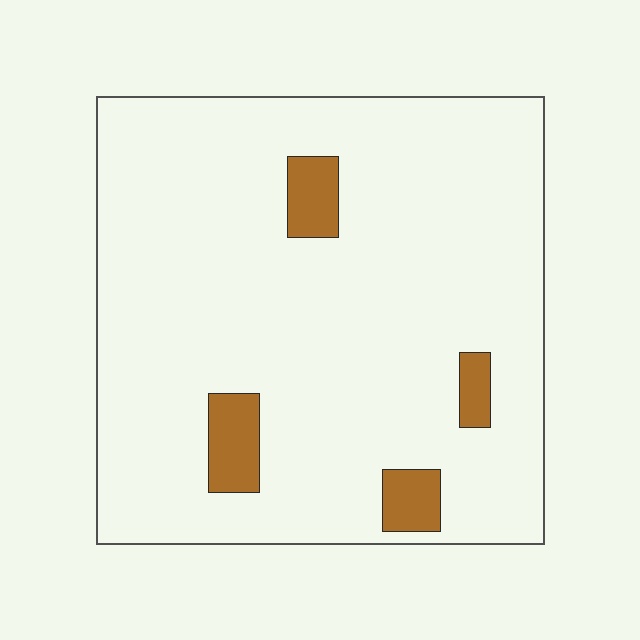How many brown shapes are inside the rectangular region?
4.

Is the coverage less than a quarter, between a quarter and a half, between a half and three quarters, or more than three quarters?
Less than a quarter.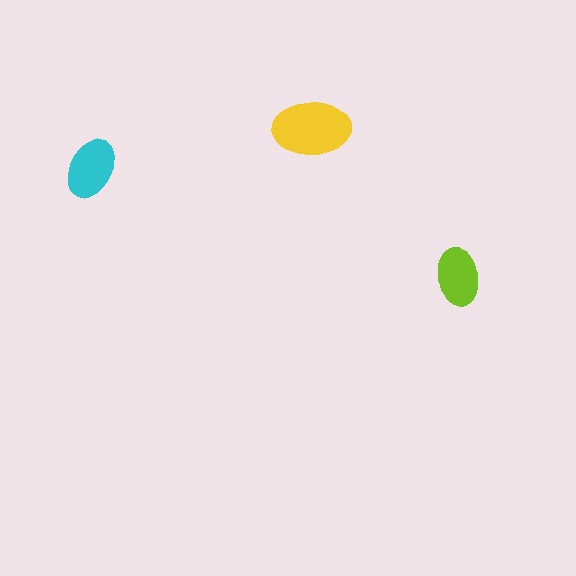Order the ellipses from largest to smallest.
the yellow one, the cyan one, the lime one.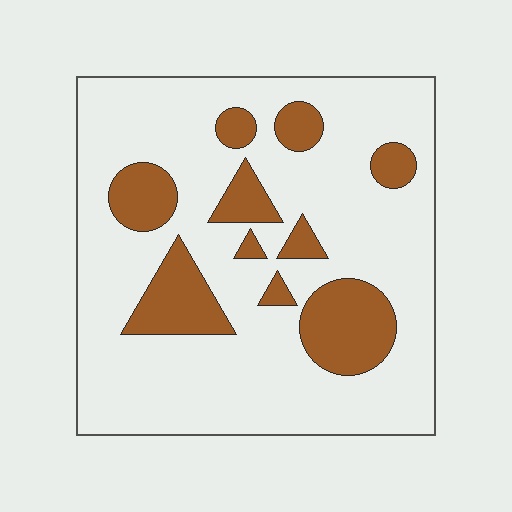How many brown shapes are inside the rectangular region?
10.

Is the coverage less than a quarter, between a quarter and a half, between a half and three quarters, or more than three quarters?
Less than a quarter.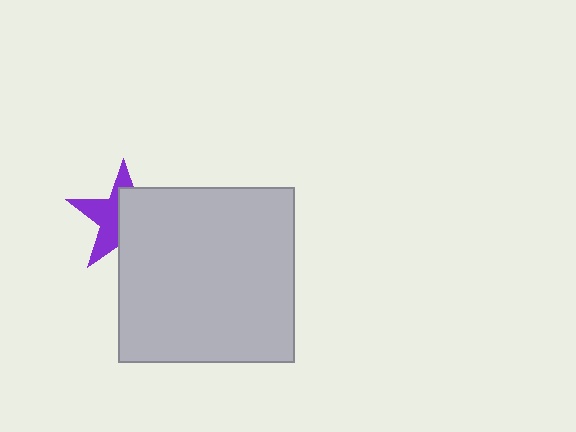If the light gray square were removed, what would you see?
You would see the complete purple star.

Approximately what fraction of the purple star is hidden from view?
Roughly 54% of the purple star is hidden behind the light gray square.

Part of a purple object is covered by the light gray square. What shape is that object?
It is a star.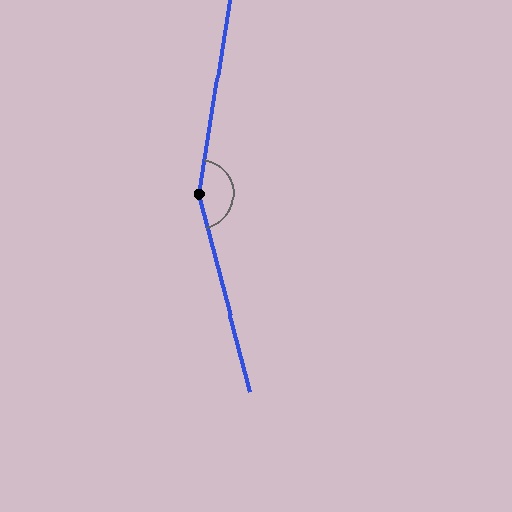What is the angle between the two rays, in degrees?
Approximately 156 degrees.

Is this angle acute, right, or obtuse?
It is obtuse.